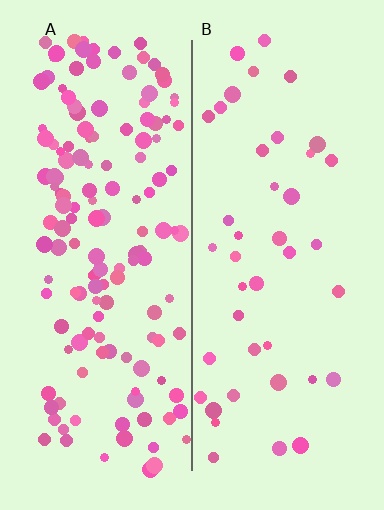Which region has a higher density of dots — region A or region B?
A (the left).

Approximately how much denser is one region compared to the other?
Approximately 3.4× — region A over region B.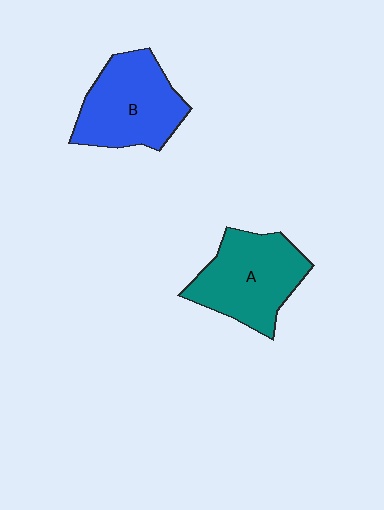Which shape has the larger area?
Shape A (teal).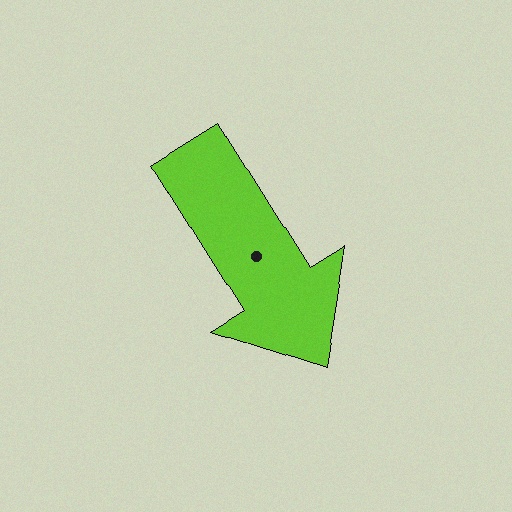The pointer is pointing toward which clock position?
Roughly 5 o'clock.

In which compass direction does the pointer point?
Southeast.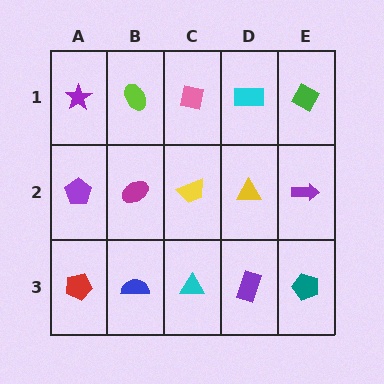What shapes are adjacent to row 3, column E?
A purple arrow (row 2, column E), a purple rectangle (row 3, column D).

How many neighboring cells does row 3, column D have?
3.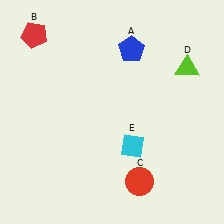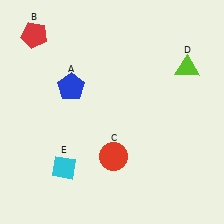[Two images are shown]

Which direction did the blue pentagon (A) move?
The blue pentagon (A) moved left.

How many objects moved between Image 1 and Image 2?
3 objects moved between the two images.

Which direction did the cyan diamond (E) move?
The cyan diamond (E) moved left.